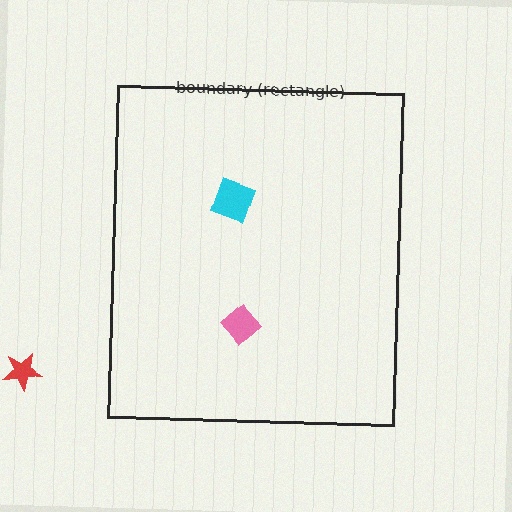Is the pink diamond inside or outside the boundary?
Inside.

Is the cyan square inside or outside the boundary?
Inside.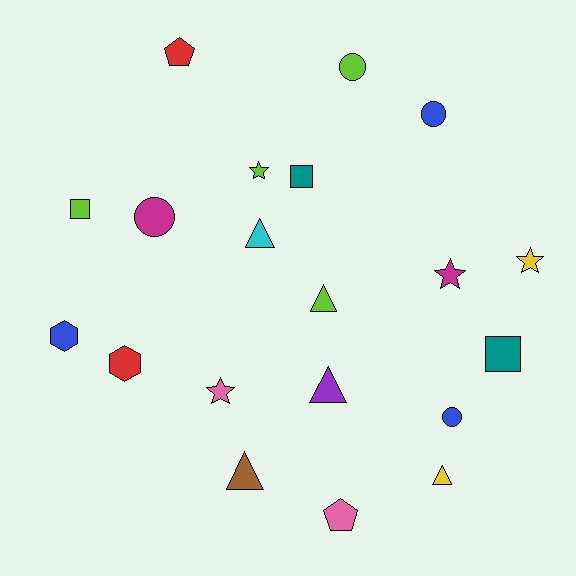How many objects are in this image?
There are 20 objects.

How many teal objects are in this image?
There are 2 teal objects.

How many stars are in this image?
There are 4 stars.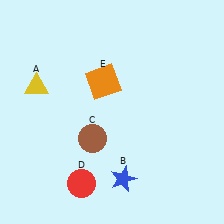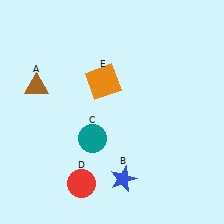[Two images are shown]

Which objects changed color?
A changed from yellow to brown. C changed from brown to teal.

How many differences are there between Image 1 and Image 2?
There are 2 differences between the two images.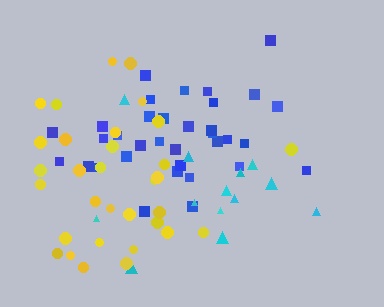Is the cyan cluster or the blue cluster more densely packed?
Blue.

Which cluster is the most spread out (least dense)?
Cyan.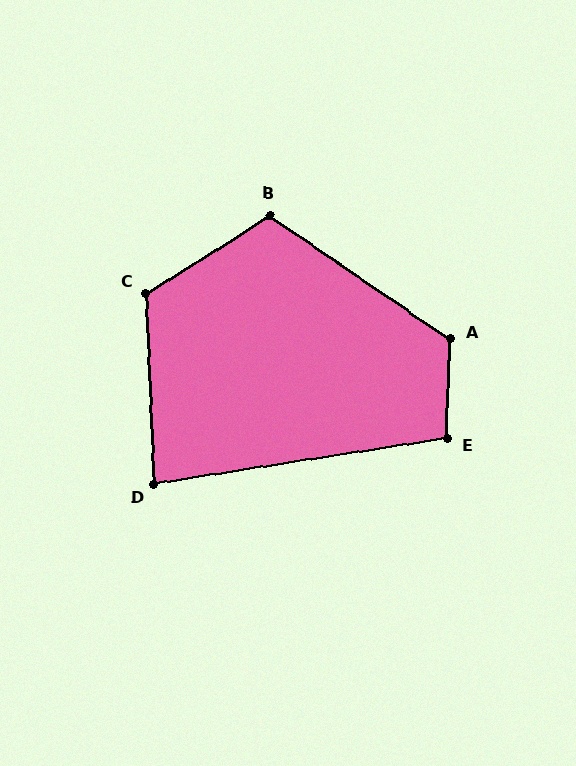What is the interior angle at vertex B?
Approximately 114 degrees (obtuse).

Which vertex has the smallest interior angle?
D, at approximately 83 degrees.